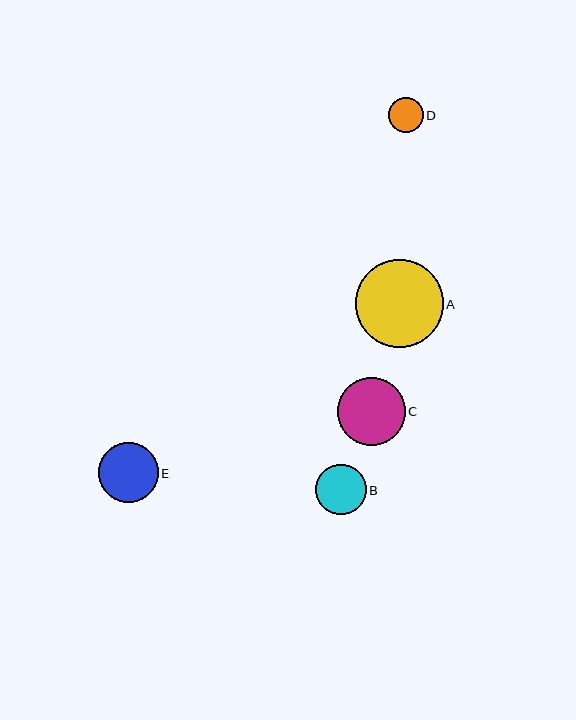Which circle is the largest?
Circle A is the largest with a size of approximately 88 pixels.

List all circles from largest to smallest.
From largest to smallest: A, C, E, B, D.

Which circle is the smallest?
Circle D is the smallest with a size of approximately 35 pixels.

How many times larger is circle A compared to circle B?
Circle A is approximately 1.7 times the size of circle B.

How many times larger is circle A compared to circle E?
Circle A is approximately 1.5 times the size of circle E.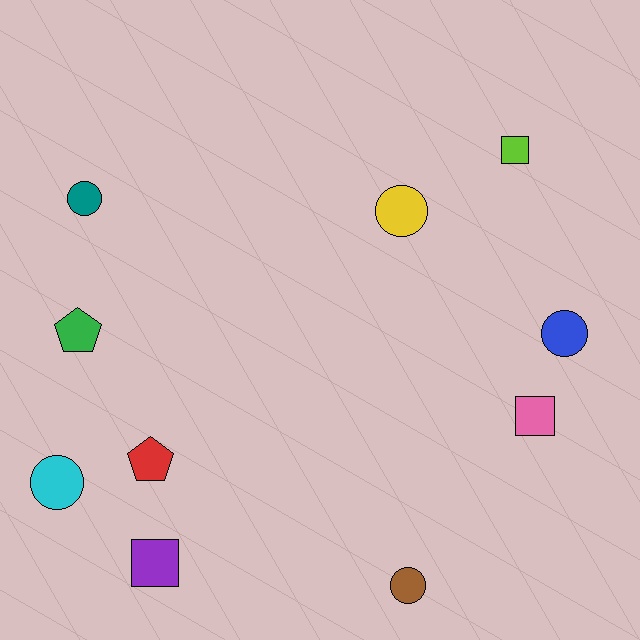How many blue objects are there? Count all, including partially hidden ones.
There is 1 blue object.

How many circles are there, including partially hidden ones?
There are 5 circles.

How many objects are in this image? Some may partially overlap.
There are 10 objects.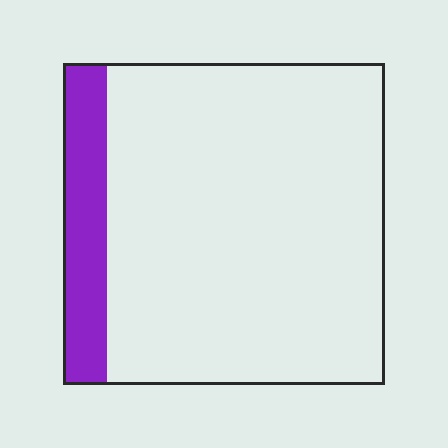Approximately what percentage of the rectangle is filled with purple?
Approximately 15%.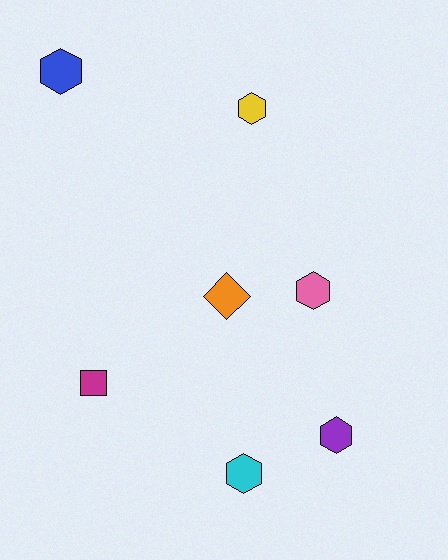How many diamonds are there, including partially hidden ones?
There is 1 diamond.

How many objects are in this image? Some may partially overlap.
There are 7 objects.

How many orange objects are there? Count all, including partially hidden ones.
There is 1 orange object.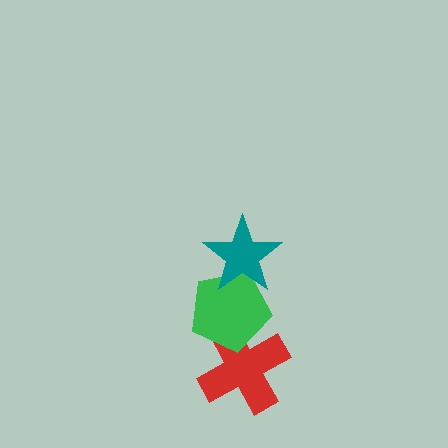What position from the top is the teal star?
The teal star is 1st from the top.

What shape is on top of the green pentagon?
The teal star is on top of the green pentagon.